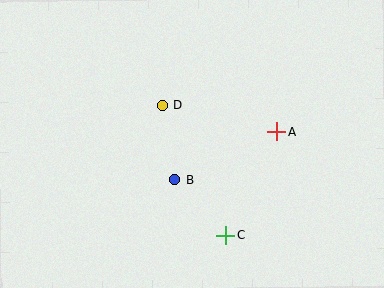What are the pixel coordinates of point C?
Point C is at (226, 235).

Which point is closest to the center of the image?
Point B at (175, 180) is closest to the center.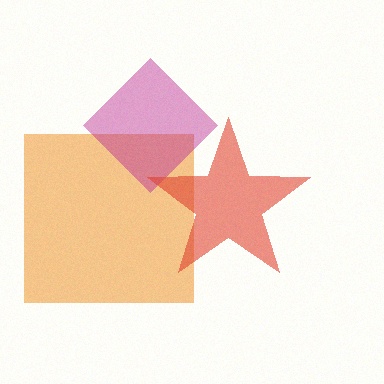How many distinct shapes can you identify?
There are 3 distinct shapes: an orange square, a magenta diamond, a red star.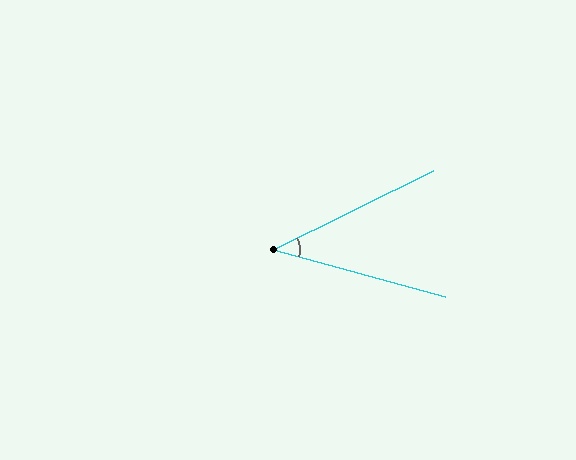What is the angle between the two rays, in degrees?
Approximately 42 degrees.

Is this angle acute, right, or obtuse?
It is acute.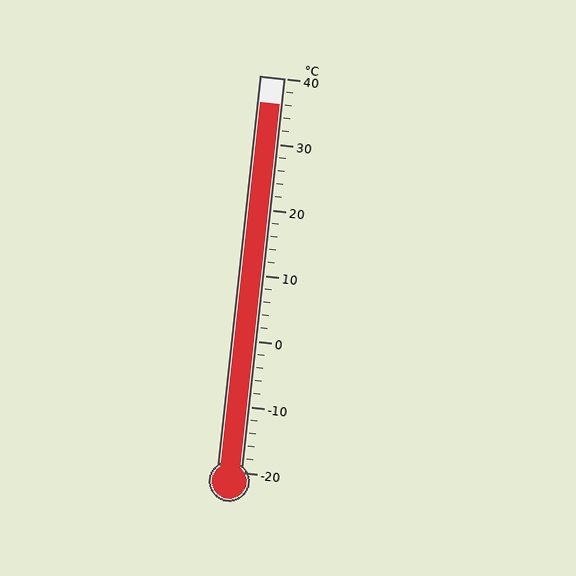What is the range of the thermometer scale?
The thermometer scale ranges from -20°C to 40°C.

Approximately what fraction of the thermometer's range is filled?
The thermometer is filled to approximately 95% of its range.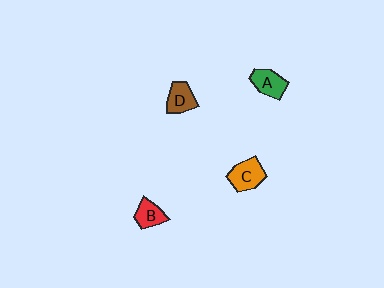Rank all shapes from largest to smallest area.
From largest to smallest: C (orange), A (green), D (brown), B (red).